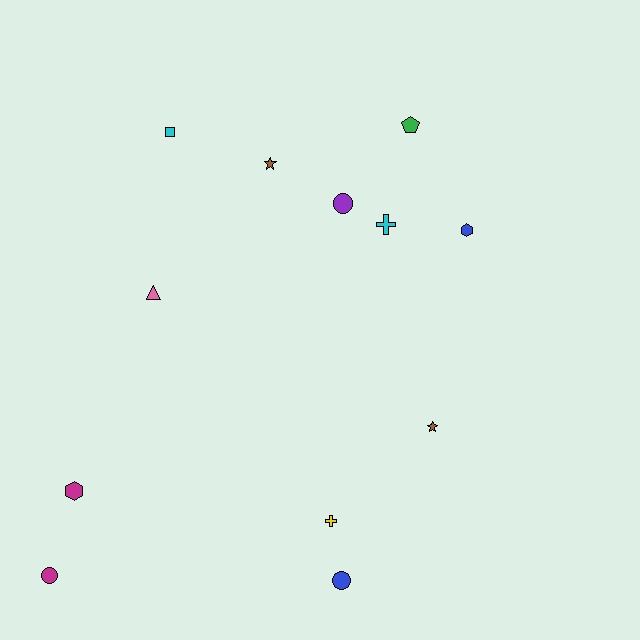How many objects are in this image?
There are 12 objects.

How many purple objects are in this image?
There is 1 purple object.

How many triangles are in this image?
There is 1 triangle.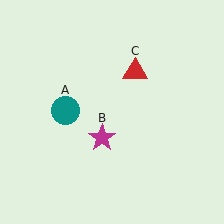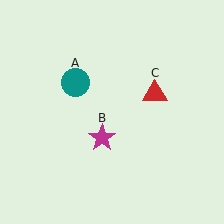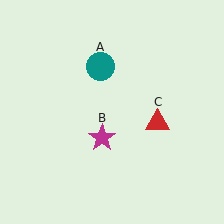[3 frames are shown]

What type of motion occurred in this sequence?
The teal circle (object A), red triangle (object C) rotated clockwise around the center of the scene.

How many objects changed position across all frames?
2 objects changed position: teal circle (object A), red triangle (object C).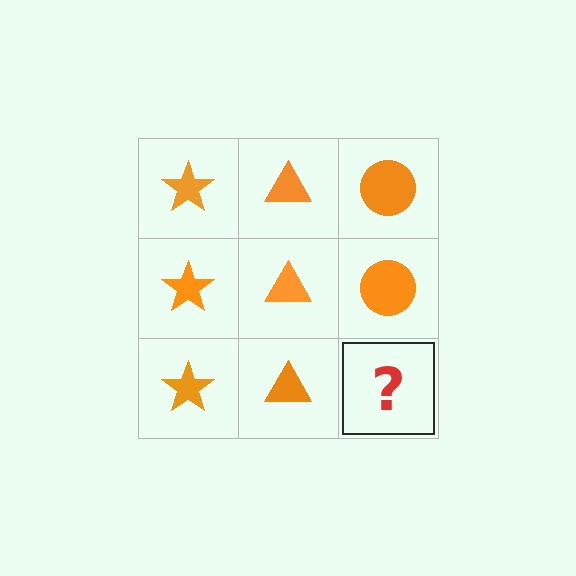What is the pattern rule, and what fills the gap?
The rule is that each column has a consistent shape. The gap should be filled with an orange circle.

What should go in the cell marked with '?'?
The missing cell should contain an orange circle.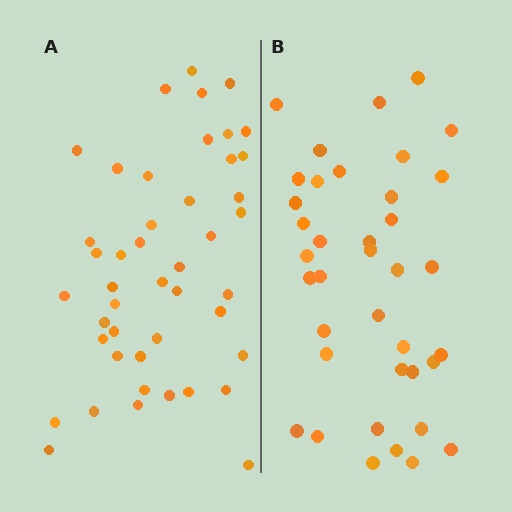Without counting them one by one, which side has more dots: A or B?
Region A (the left region) has more dots.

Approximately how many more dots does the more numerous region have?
Region A has roughly 8 or so more dots than region B.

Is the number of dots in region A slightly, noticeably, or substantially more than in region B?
Region A has only slightly more — the two regions are fairly close. The ratio is roughly 1.2 to 1.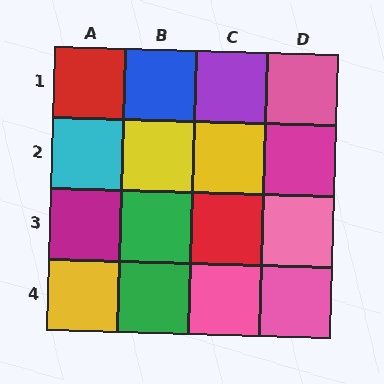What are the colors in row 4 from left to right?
Yellow, green, pink, pink.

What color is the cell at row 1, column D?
Pink.